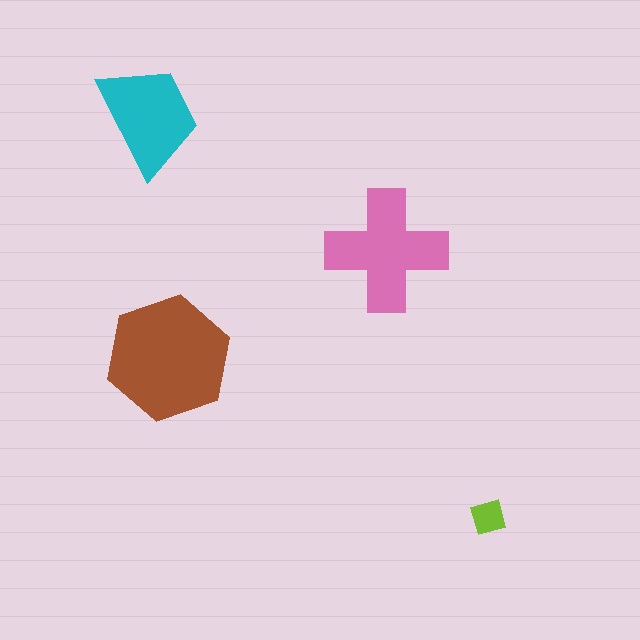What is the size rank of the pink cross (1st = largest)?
2nd.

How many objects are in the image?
There are 4 objects in the image.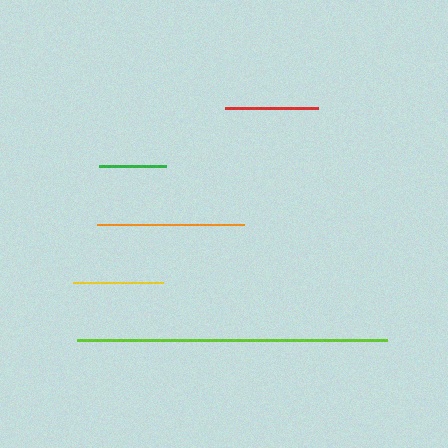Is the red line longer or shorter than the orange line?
The orange line is longer than the red line.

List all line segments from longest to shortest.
From longest to shortest: lime, orange, red, yellow, green.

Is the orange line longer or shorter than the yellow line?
The orange line is longer than the yellow line.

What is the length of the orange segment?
The orange segment is approximately 147 pixels long.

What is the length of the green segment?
The green segment is approximately 67 pixels long.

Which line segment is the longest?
The lime line is the longest at approximately 310 pixels.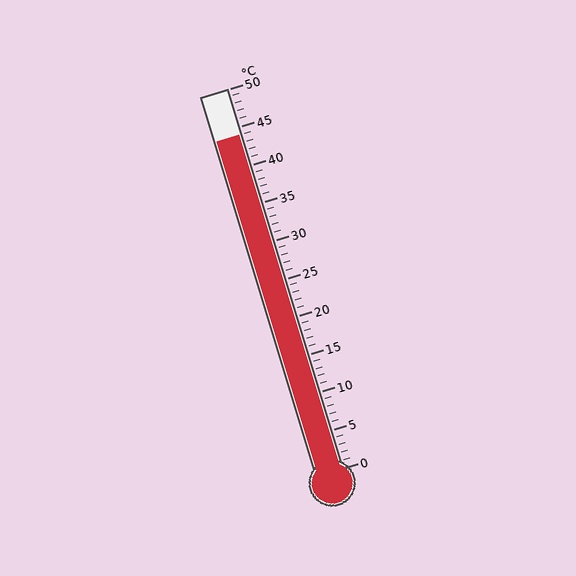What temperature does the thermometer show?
The thermometer shows approximately 44°C.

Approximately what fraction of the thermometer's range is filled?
The thermometer is filled to approximately 90% of its range.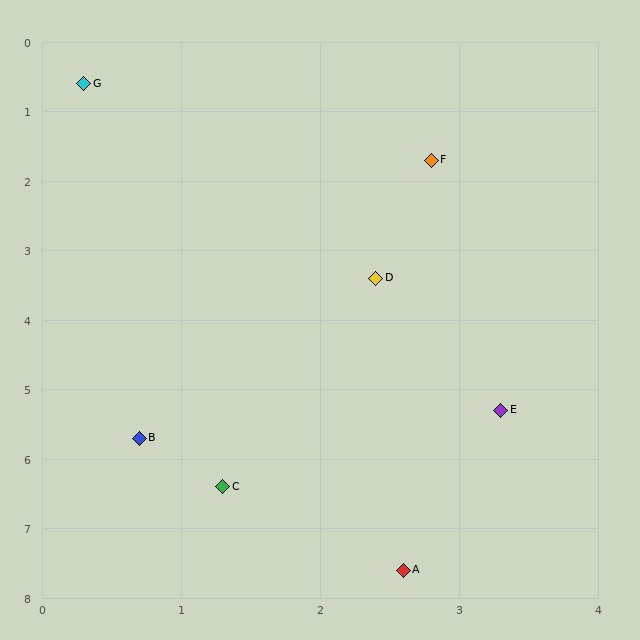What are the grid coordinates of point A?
Point A is at approximately (2.6, 7.6).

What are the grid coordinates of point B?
Point B is at approximately (0.7, 5.7).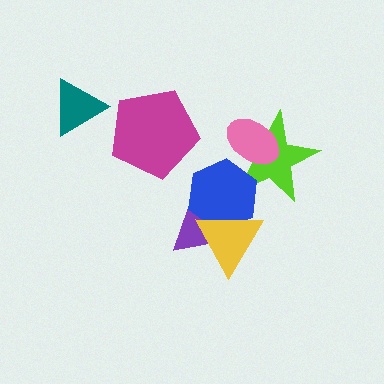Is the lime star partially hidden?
Yes, it is partially covered by another shape.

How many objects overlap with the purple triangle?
2 objects overlap with the purple triangle.